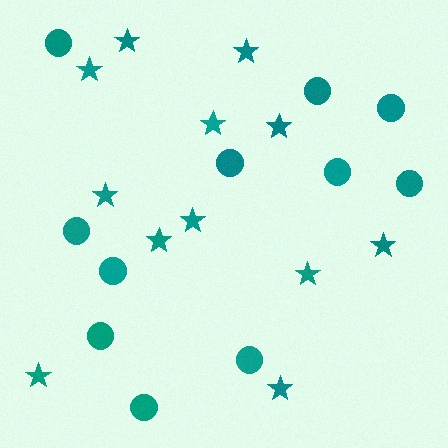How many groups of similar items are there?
There are 2 groups: one group of stars (12) and one group of circles (11).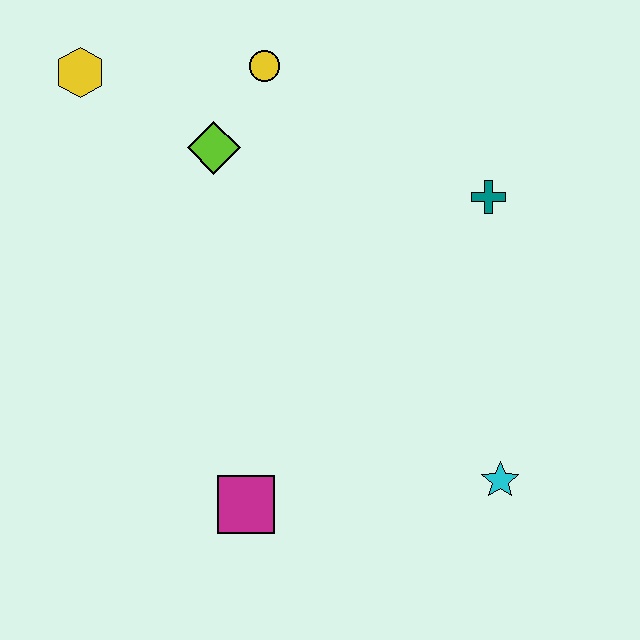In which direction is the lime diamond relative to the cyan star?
The lime diamond is above the cyan star.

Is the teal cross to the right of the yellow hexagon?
Yes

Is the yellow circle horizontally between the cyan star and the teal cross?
No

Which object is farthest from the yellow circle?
The cyan star is farthest from the yellow circle.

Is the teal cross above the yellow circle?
No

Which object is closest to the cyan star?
The magenta square is closest to the cyan star.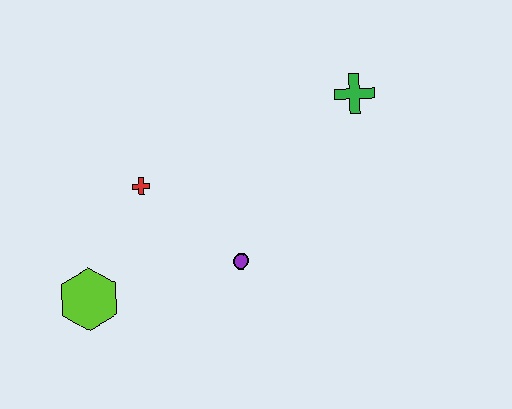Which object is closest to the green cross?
The purple circle is closest to the green cross.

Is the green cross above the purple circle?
Yes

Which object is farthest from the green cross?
The lime hexagon is farthest from the green cross.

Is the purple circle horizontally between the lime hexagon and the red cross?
No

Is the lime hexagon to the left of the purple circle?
Yes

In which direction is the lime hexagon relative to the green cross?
The lime hexagon is to the left of the green cross.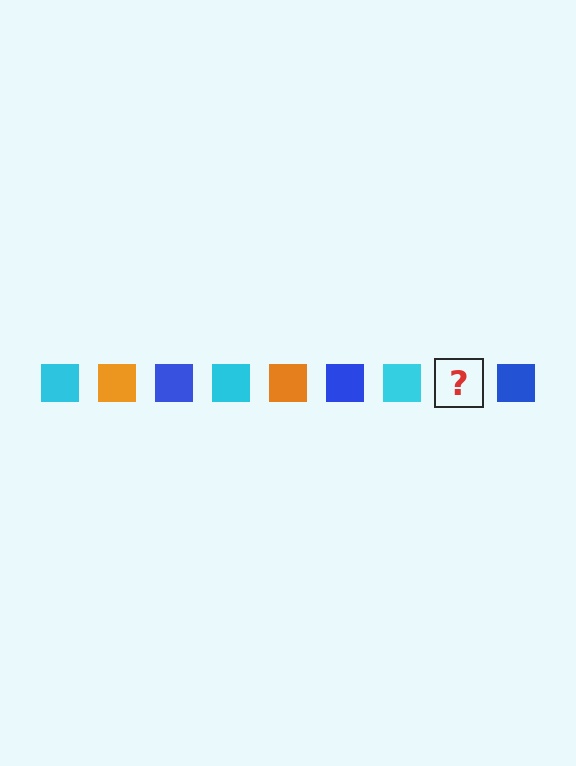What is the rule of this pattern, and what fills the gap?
The rule is that the pattern cycles through cyan, orange, blue squares. The gap should be filled with an orange square.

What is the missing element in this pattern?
The missing element is an orange square.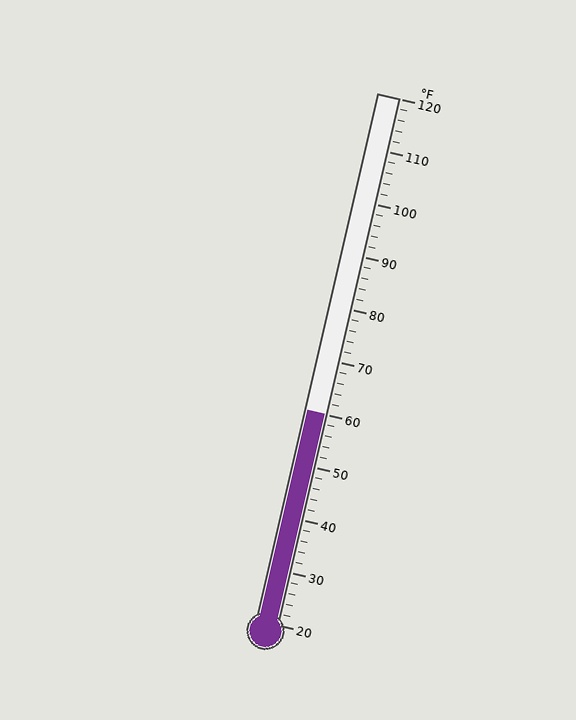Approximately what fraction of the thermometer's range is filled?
The thermometer is filled to approximately 40% of its range.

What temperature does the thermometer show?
The thermometer shows approximately 60°F.